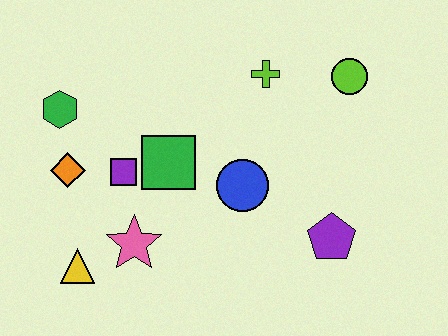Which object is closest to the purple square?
The green square is closest to the purple square.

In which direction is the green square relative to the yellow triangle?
The green square is above the yellow triangle.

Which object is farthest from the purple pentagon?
The green hexagon is farthest from the purple pentagon.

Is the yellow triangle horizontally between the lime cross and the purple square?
No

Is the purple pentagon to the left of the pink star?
No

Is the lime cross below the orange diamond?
No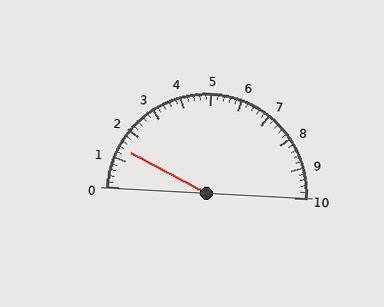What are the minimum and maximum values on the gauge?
The gauge ranges from 0 to 10.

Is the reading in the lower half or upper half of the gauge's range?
The reading is in the lower half of the range (0 to 10).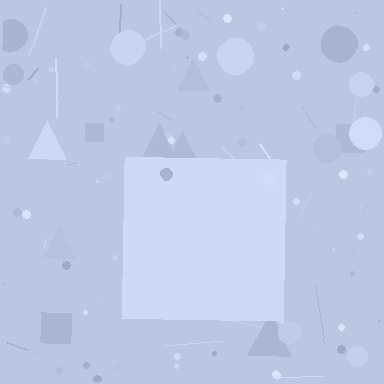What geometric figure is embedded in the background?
A square is embedded in the background.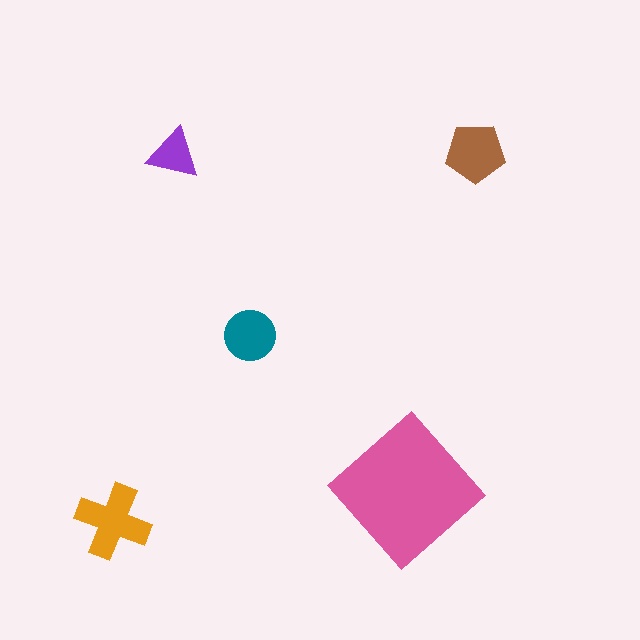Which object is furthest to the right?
The brown pentagon is rightmost.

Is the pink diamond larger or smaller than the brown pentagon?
Larger.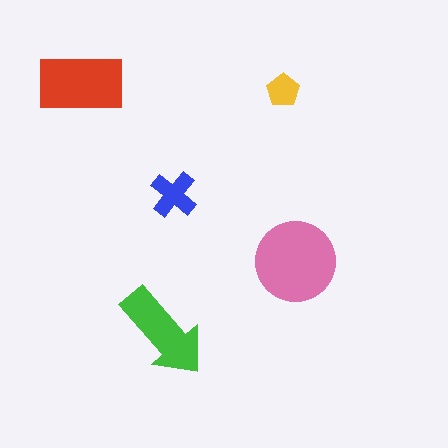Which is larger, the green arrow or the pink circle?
The pink circle.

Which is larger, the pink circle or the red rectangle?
The pink circle.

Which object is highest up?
The red rectangle is topmost.